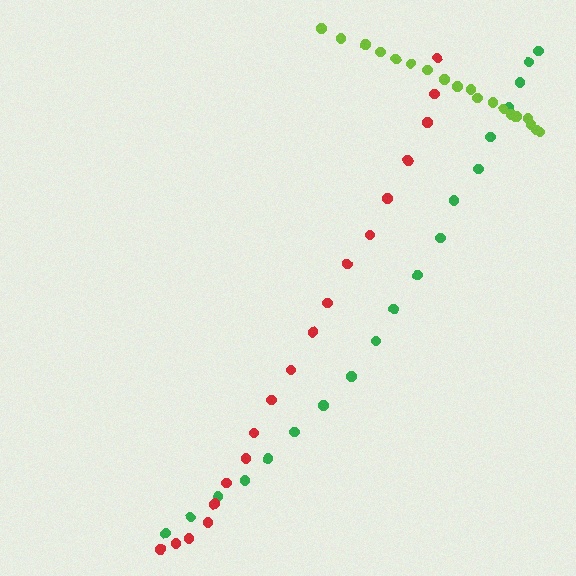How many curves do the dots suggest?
There are 3 distinct paths.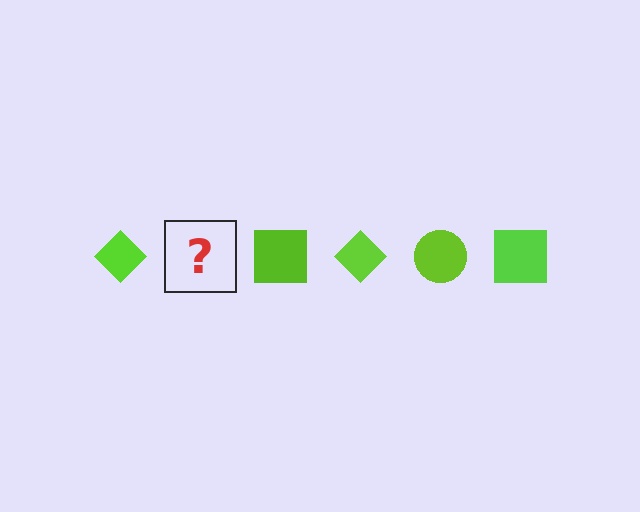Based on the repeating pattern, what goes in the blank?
The blank should be a lime circle.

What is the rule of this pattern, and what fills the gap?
The rule is that the pattern cycles through diamond, circle, square shapes in lime. The gap should be filled with a lime circle.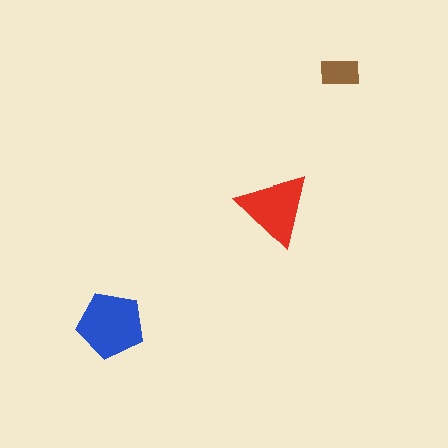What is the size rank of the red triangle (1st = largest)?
2nd.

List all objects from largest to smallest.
The blue pentagon, the red triangle, the brown rectangle.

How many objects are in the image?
There are 3 objects in the image.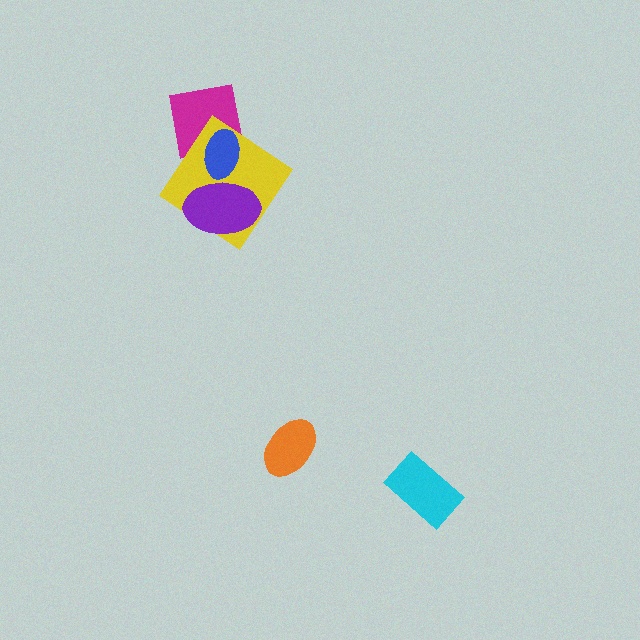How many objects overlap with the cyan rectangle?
0 objects overlap with the cyan rectangle.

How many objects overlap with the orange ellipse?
0 objects overlap with the orange ellipse.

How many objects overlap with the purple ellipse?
2 objects overlap with the purple ellipse.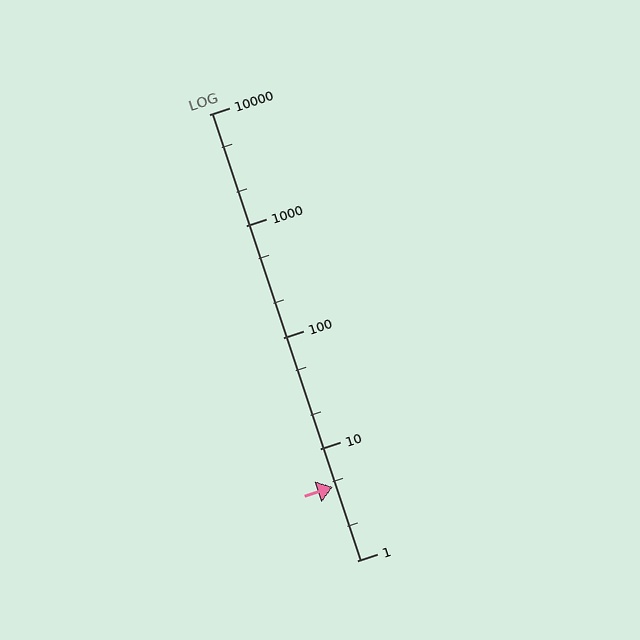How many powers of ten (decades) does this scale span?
The scale spans 4 decades, from 1 to 10000.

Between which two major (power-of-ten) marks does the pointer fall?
The pointer is between 1 and 10.